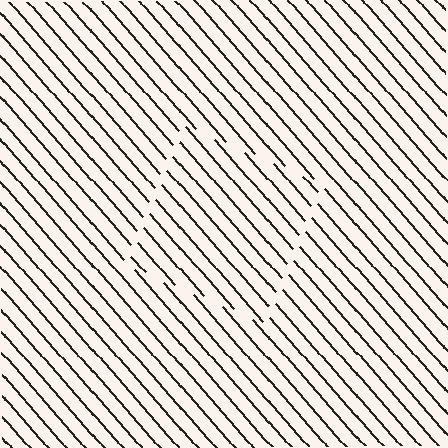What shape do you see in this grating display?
An illusory square. The interior of the shape contains the same grating, shifted by half a period — the contour is defined by the phase discontinuity where line-ends from the inner and outer gratings abut.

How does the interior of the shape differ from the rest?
The interior of the shape contains the same grating, shifted by half a period — the contour is defined by the phase discontinuity where line-ends from the inner and outer gratings abut.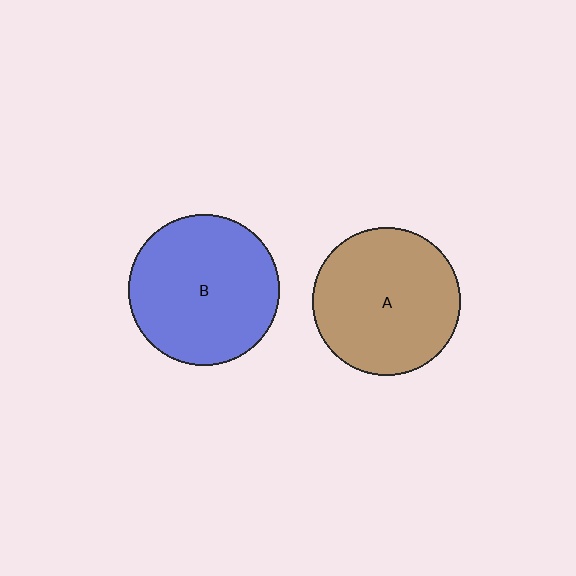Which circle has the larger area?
Circle B (blue).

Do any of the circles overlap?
No, none of the circles overlap.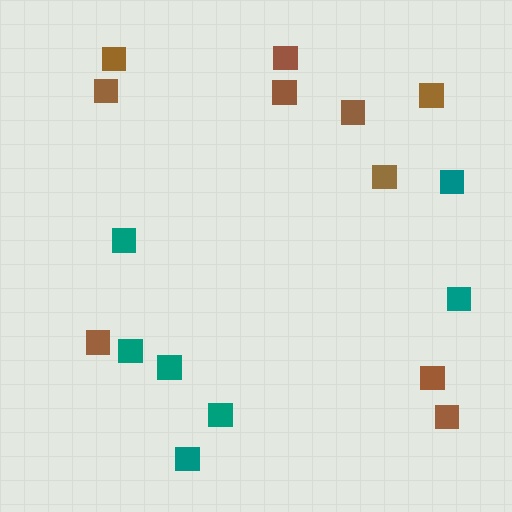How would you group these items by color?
There are 2 groups: one group of brown squares (10) and one group of teal squares (7).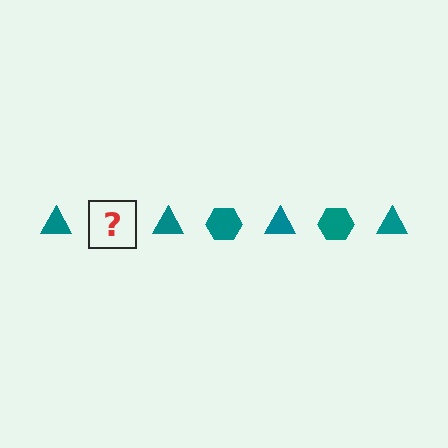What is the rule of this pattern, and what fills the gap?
The rule is that the pattern cycles through triangle, hexagon shapes in teal. The gap should be filled with a teal hexagon.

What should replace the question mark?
The question mark should be replaced with a teal hexagon.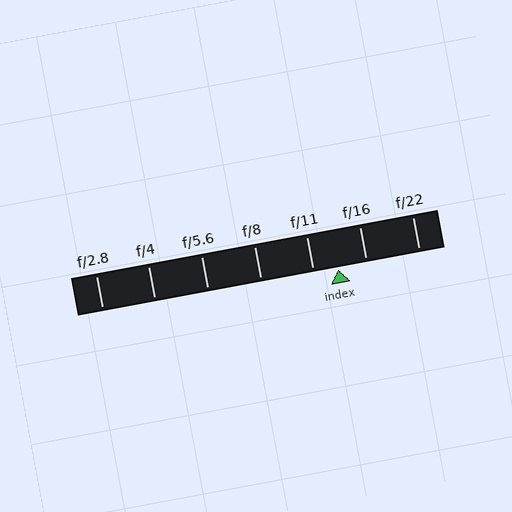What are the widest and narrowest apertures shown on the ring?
The widest aperture shown is f/2.8 and the narrowest is f/22.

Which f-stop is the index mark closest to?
The index mark is closest to f/11.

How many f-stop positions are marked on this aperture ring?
There are 7 f-stop positions marked.